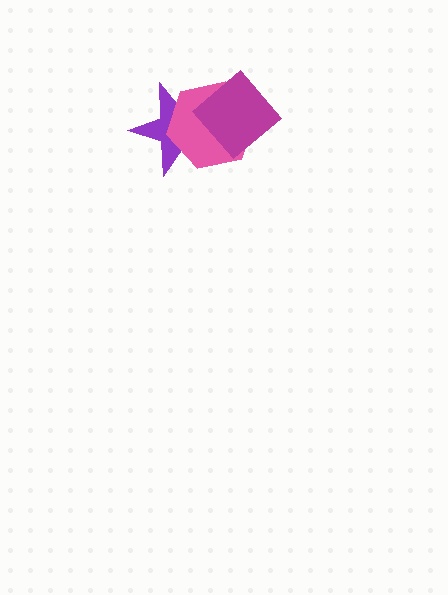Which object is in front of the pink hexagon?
The magenta diamond is in front of the pink hexagon.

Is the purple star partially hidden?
Yes, it is partially covered by another shape.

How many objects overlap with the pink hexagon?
2 objects overlap with the pink hexagon.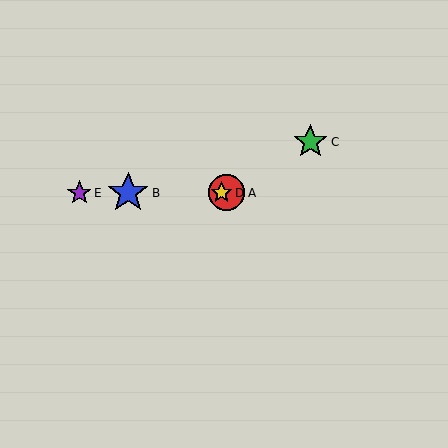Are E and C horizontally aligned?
No, E is at y≈193 and C is at y≈142.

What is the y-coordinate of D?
Object D is at y≈193.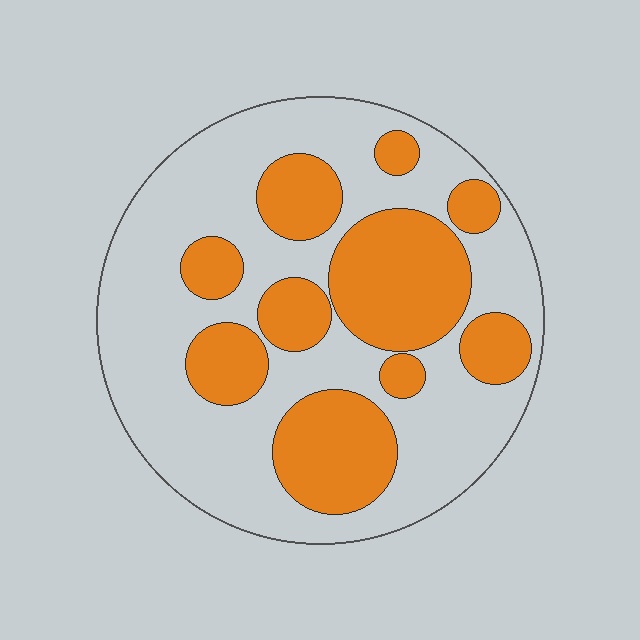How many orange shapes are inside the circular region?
10.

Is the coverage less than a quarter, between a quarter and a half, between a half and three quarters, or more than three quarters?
Between a quarter and a half.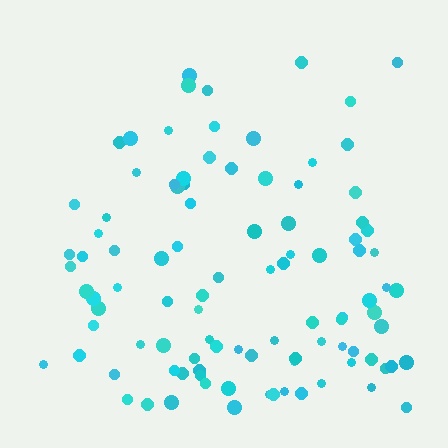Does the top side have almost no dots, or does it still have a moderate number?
Still a moderate number, just noticeably fewer than the bottom.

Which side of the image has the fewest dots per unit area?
The top.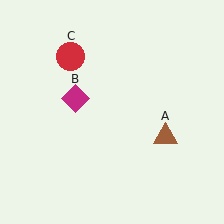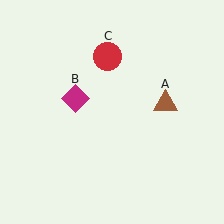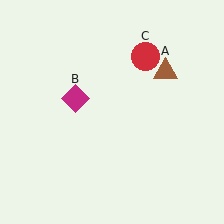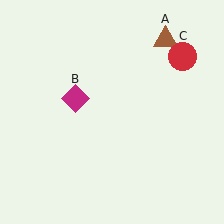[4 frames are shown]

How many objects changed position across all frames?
2 objects changed position: brown triangle (object A), red circle (object C).